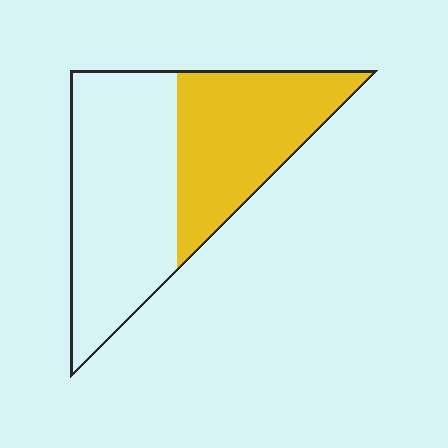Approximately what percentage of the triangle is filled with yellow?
Approximately 45%.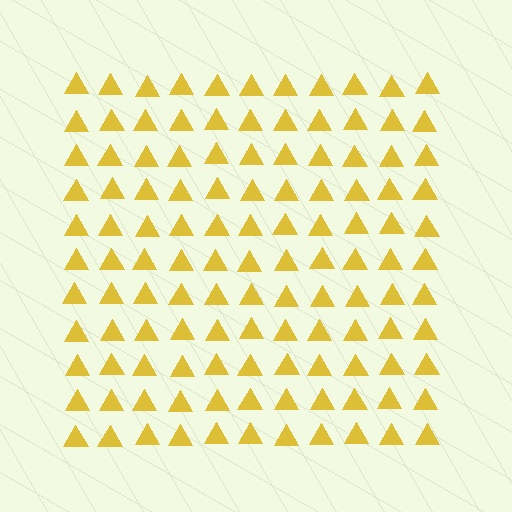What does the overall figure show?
The overall figure shows a square.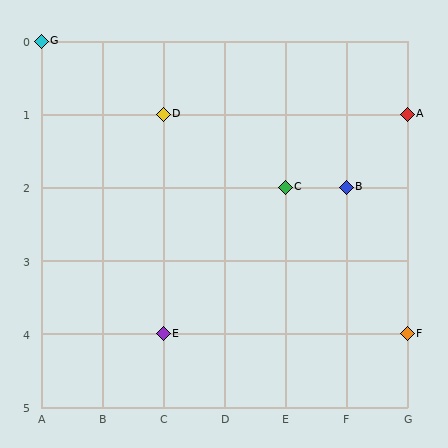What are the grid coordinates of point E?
Point E is at grid coordinates (C, 4).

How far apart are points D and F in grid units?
Points D and F are 4 columns and 3 rows apart (about 5.0 grid units diagonally).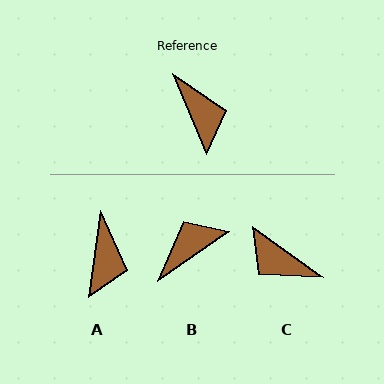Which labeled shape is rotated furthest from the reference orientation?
C, about 149 degrees away.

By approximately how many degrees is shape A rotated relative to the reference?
Approximately 31 degrees clockwise.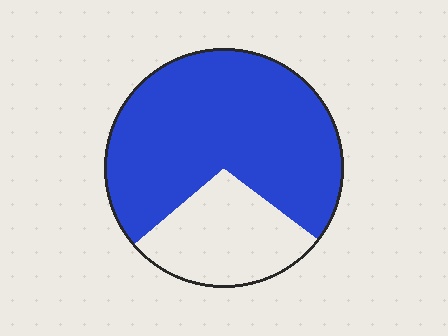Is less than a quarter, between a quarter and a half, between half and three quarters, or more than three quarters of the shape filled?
Between half and three quarters.